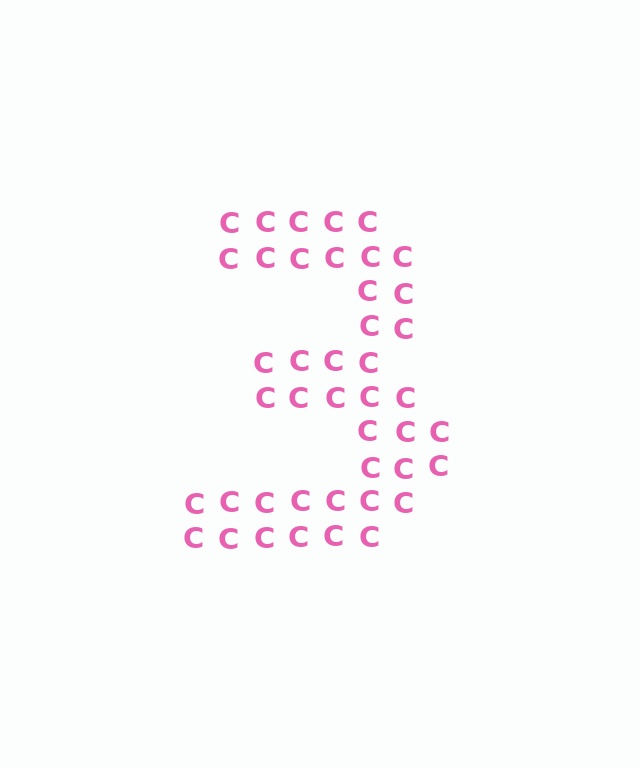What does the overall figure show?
The overall figure shows the digit 3.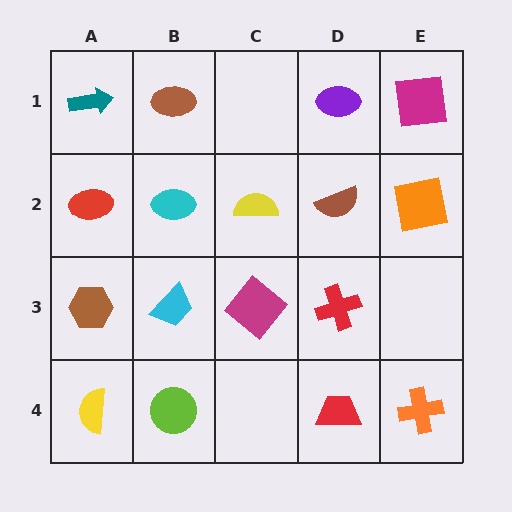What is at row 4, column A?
A yellow semicircle.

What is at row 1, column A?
A teal arrow.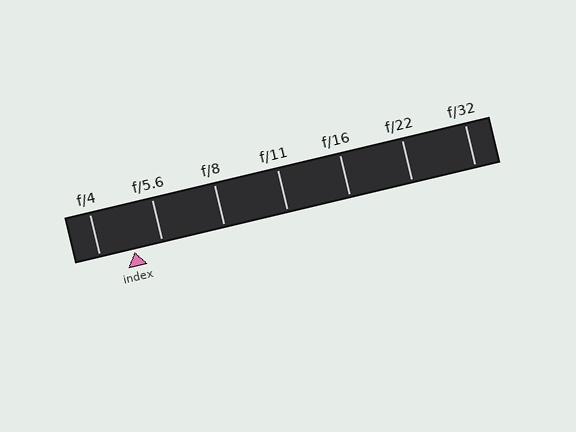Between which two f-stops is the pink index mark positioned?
The index mark is between f/4 and f/5.6.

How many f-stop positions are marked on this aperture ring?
There are 7 f-stop positions marked.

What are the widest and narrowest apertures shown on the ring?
The widest aperture shown is f/4 and the narrowest is f/32.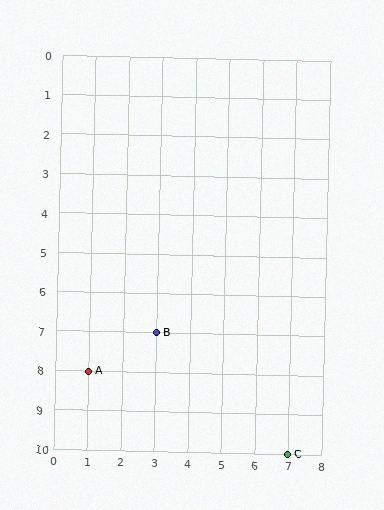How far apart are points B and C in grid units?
Points B and C are 4 columns and 3 rows apart (about 5.0 grid units diagonally).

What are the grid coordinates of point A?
Point A is at grid coordinates (1, 8).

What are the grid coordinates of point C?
Point C is at grid coordinates (7, 10).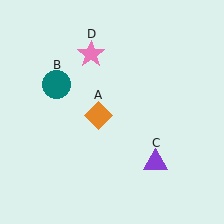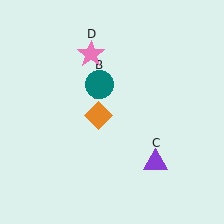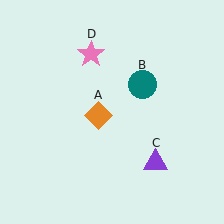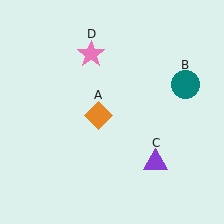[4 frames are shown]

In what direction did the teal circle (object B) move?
The teal circle (object B) moved right.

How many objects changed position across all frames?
1 object changed position: teal circle (object B).